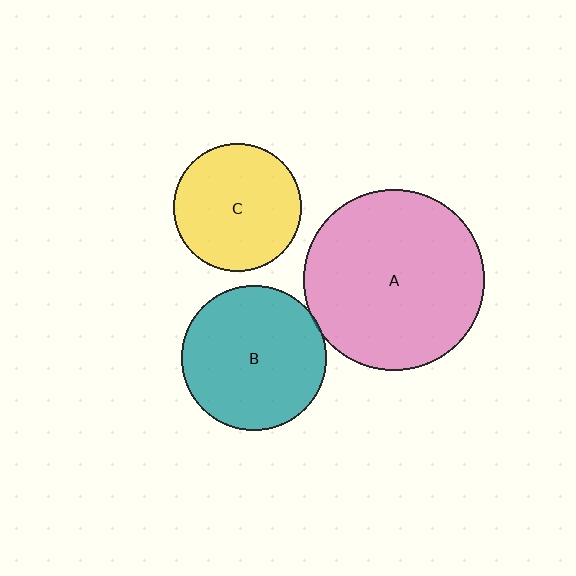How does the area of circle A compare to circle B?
Approximately 1.5 times.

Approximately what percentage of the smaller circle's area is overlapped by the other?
Approximately 5%.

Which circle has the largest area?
Circle A (pink).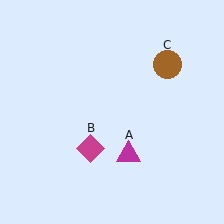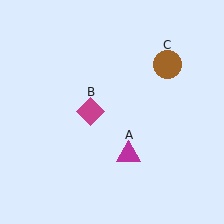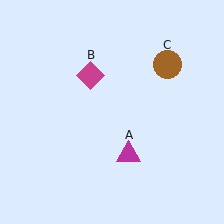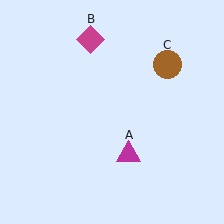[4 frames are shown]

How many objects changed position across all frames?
1 object changed position: magenta diamond (object B).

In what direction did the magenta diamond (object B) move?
The magenta diamond (object B) moved up.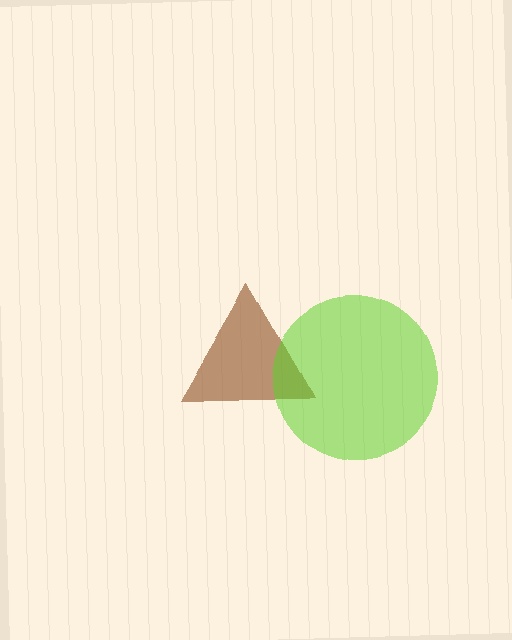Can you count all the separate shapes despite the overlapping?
Yes, there are 2 separate shapes.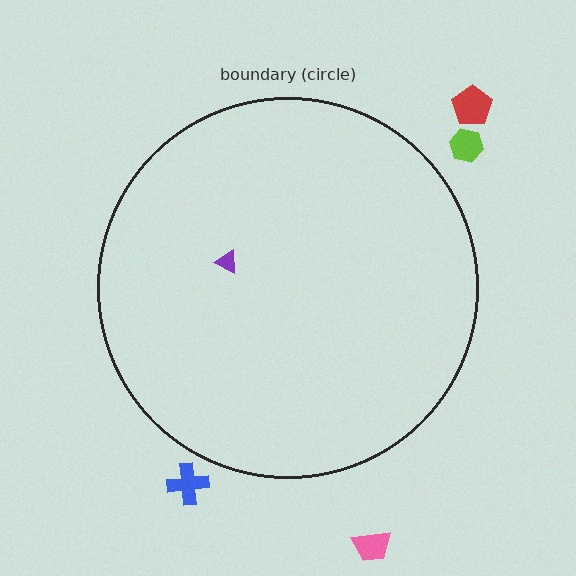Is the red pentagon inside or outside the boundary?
Outside.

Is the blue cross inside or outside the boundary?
Outside.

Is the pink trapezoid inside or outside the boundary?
Outside.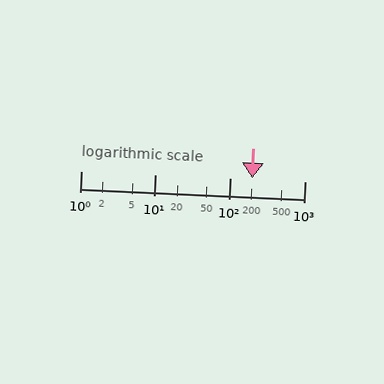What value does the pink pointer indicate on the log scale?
The pointer indicates approximately 200.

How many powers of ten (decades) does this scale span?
The scale spans 3 decades, from 1 to 1000.